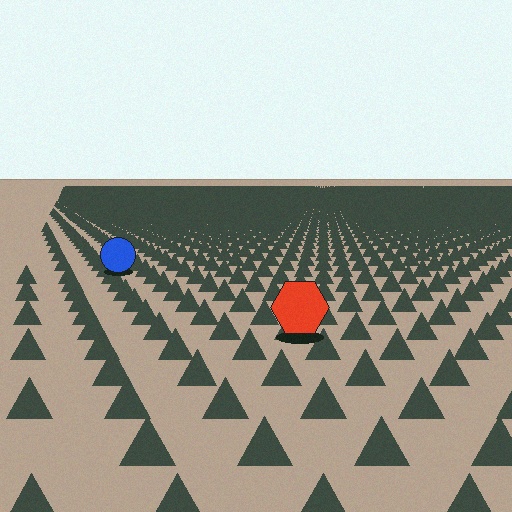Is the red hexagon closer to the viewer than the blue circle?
Yes. The red hexagon is closer — you can tell from the texture gradient: the ground texture is coarser near it.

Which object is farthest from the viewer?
The blue circle is farthest from the viewer. It appears smaller and the ground texture around it is denser.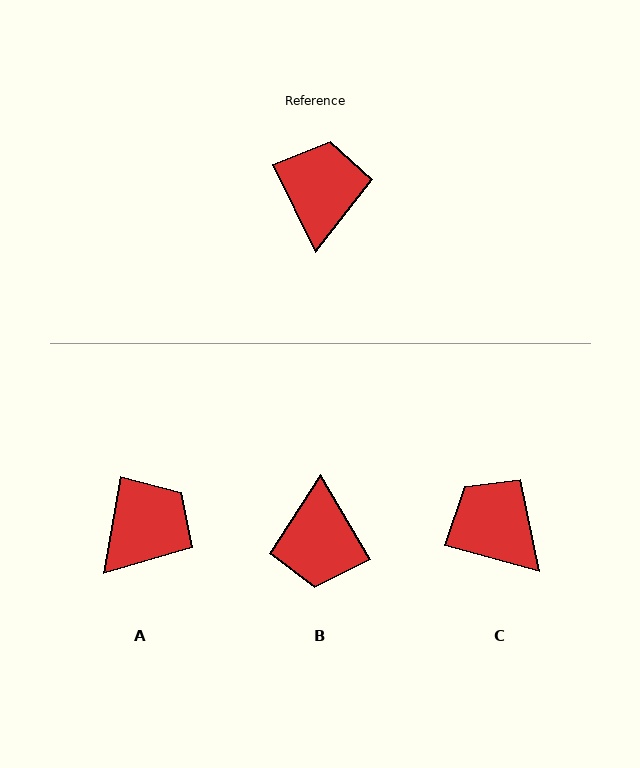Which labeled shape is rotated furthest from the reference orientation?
B, about 175 degrees away.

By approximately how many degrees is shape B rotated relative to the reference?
Approximately 175 degrees clockwise.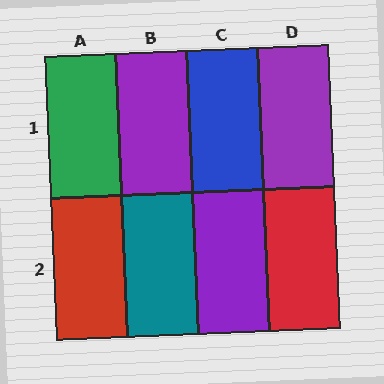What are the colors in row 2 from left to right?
Red, teal, purple, red.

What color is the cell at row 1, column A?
Green.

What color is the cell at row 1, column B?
Purple.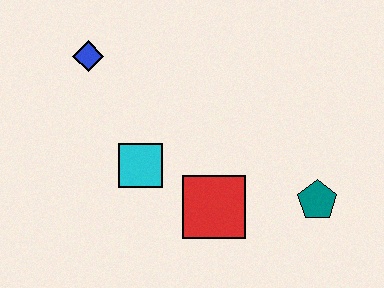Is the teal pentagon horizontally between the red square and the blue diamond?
No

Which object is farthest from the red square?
The blue diamond is farthest from the red square.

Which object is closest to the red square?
The cyan square is closest to the red square.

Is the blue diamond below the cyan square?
No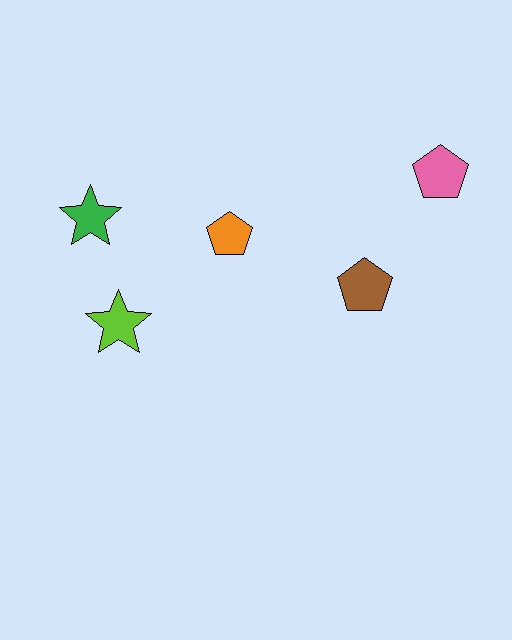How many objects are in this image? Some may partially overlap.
There are 5 objects.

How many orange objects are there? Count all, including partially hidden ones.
There is 1 orange object.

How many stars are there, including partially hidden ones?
There are 2 stars.